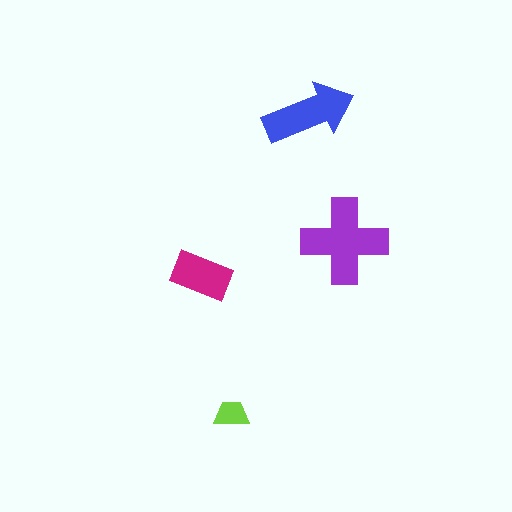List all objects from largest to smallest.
The purple cross, the blue arrow, the magenta rectangle, the lime trapezoid.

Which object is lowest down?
The lime trapezoid is bottommost.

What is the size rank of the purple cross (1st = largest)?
1st.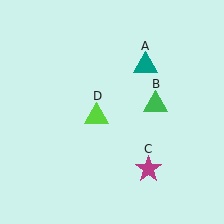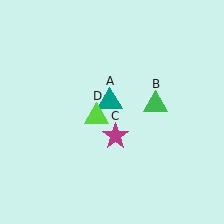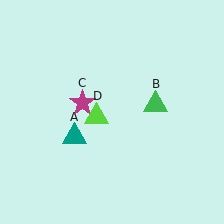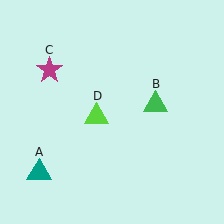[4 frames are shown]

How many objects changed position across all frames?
2 objects changed position: teal triangle (object A), magenta star (object C).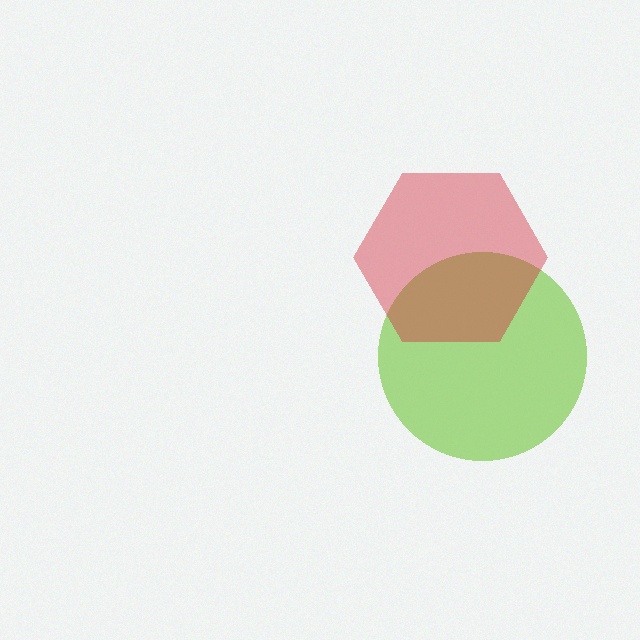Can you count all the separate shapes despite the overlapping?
Yes, there are 2 separate shapes.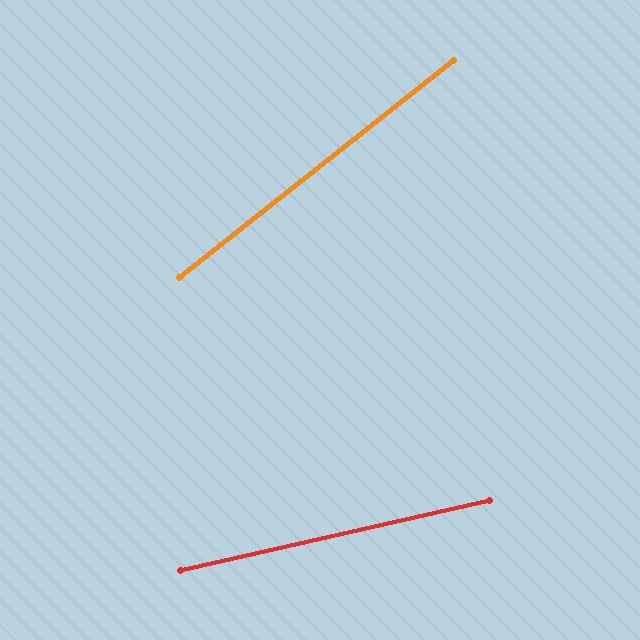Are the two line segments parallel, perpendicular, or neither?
Neither parallel nor perpendicular — they differ by about 26°.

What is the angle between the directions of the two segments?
Approximately 26 degrees.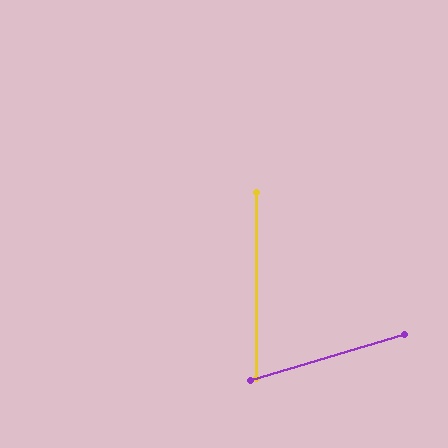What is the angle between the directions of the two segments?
Approximately 73 degrees.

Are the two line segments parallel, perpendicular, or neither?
Neither parallel nor perpendicular — they differ by about 73°.